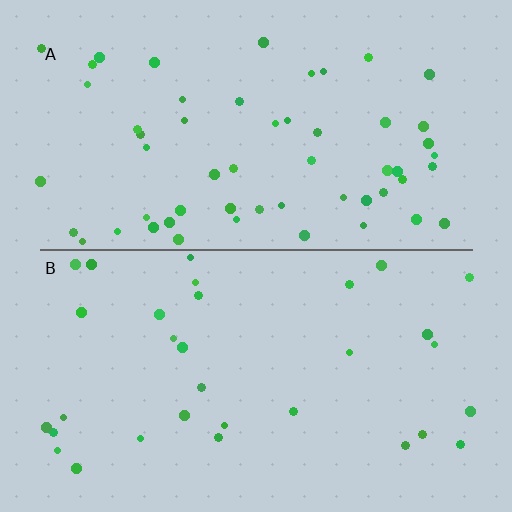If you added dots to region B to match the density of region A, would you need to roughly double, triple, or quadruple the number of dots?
Approximately double.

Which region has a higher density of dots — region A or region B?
A (the top).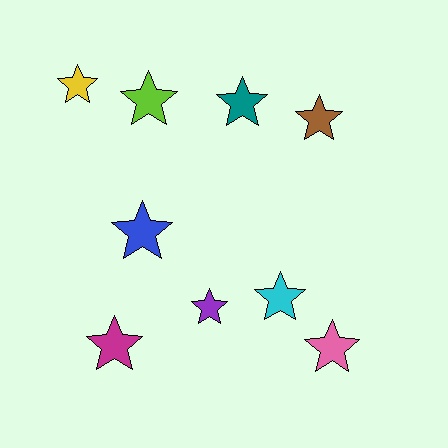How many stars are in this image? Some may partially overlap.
There are 9 stars.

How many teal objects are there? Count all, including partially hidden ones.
There is 1 teal object.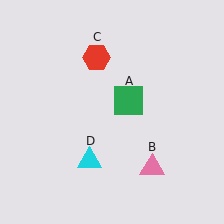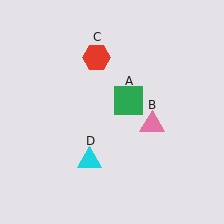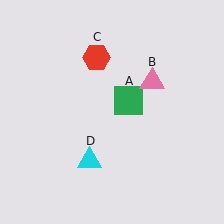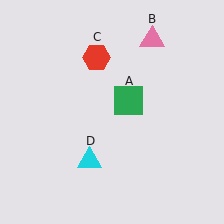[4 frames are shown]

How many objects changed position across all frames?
1 object changed position: pink triangle (object B).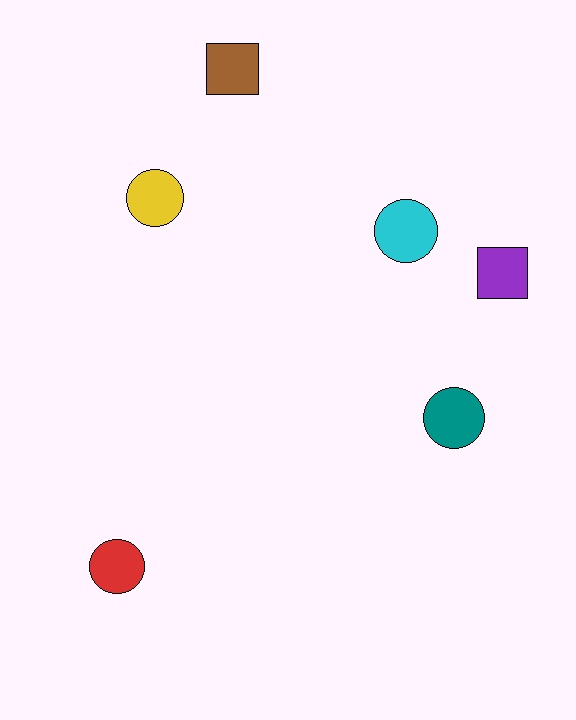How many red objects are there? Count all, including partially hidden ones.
There is 1 red object.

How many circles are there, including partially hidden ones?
There are 4 circles.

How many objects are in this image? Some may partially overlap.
There are 6 objects.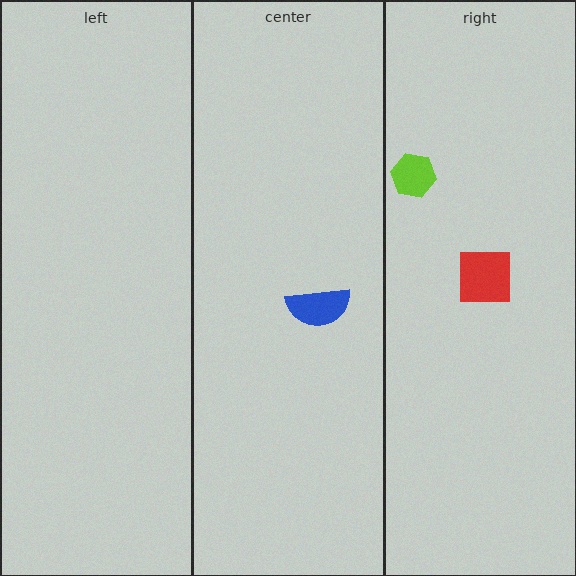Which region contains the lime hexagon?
The right region.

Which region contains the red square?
The right region.